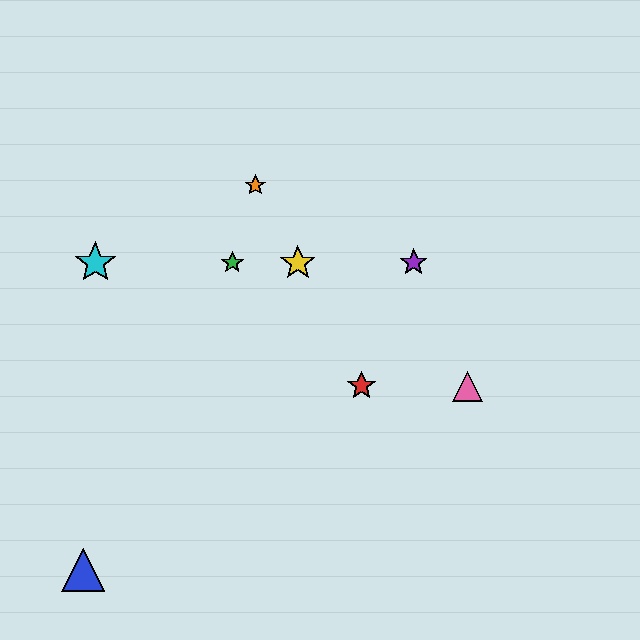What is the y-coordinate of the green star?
The green star is at y≈263.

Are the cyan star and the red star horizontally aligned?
No, the cyan star is at y≈263 and the red star is at y≈386.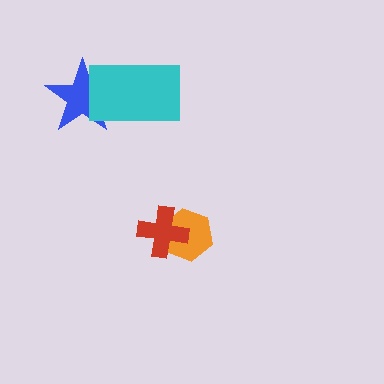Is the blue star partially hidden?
Yes, it is partially covered by another shape.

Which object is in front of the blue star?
The cyan rectangle is in front of the blue star.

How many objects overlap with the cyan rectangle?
1 object overlaps with the cyan rectangle.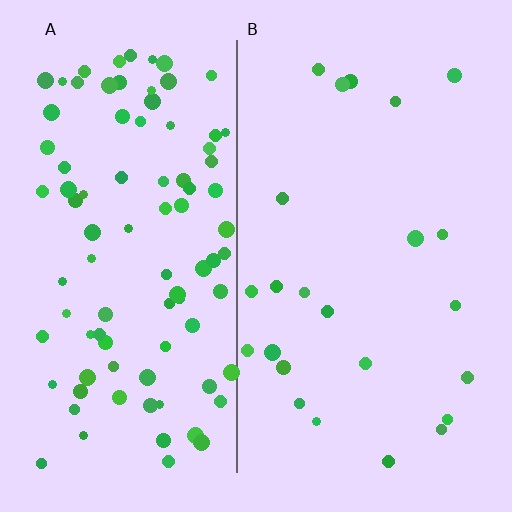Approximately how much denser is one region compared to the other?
Approximately 3.9× — region A over region B.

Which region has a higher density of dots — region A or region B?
A (the left).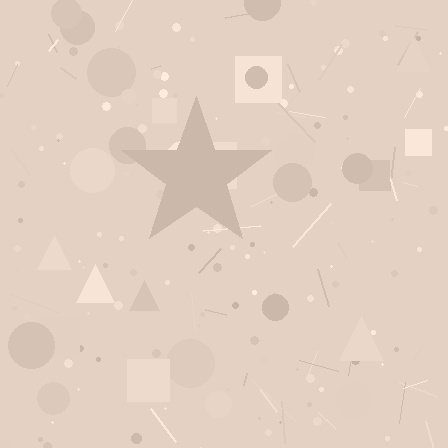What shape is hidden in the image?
A star is hidden in the image.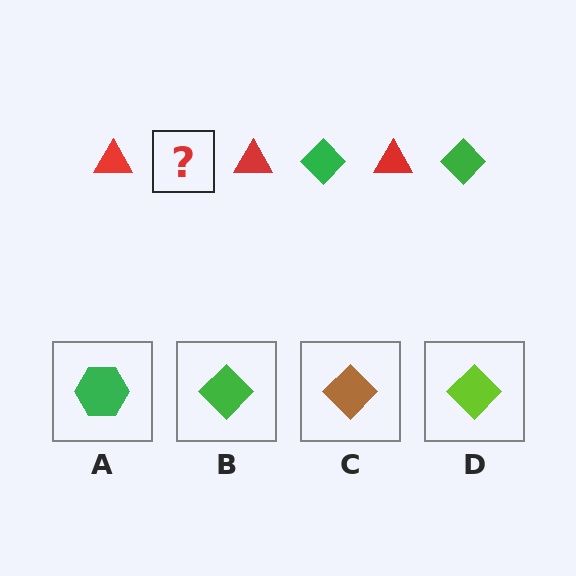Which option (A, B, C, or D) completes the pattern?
B.